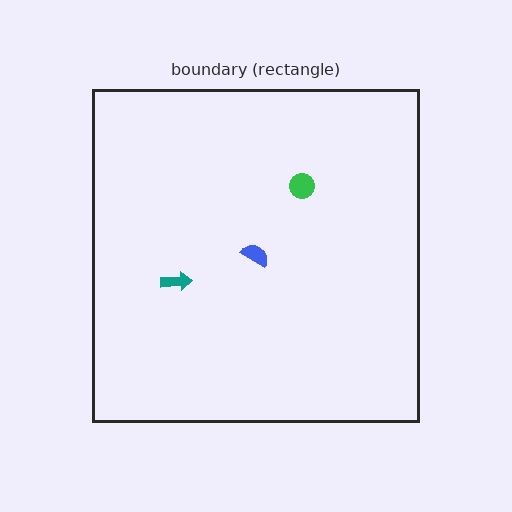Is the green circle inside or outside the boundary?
Inside.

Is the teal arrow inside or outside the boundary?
Inside.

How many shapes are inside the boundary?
3 inside, 0 outside.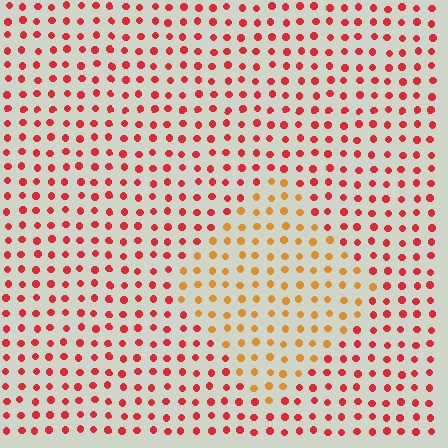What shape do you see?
I see a diamond.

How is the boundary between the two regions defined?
The boundary is defined purely by a slight shift in hue (about 39 degrees). Spacing, size, and orientation are identical on both sides.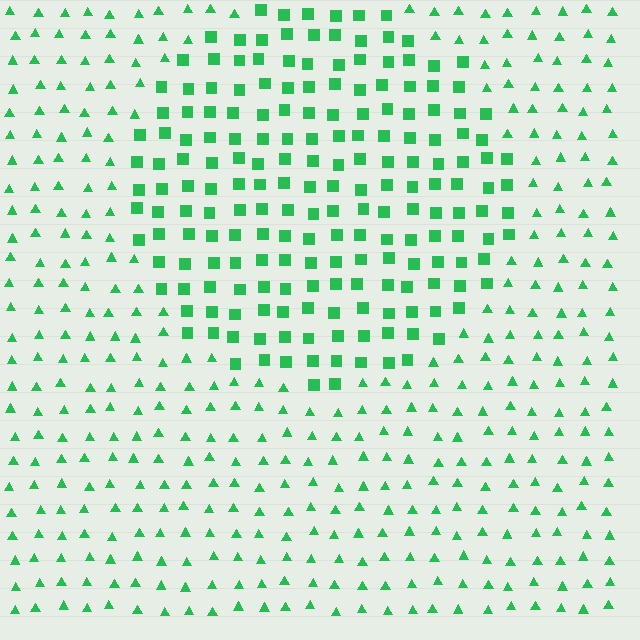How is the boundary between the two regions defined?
The boundary is defined by a change in element shape: squares inside vs. triangles outside. All elements share the same color and spacing.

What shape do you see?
I see a circle.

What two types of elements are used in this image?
The image uses squares inside the circle region and triangles outside it.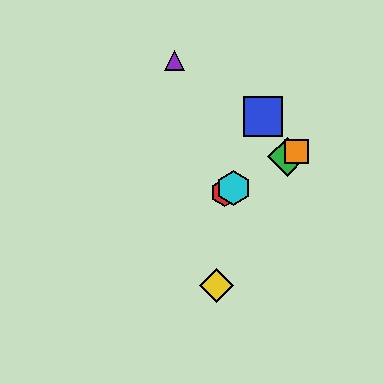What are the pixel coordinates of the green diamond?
The green diamond is at (287, 157).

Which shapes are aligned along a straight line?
The red hexagon, the green diamond, the orange square, the cyan hexagon are aligned along a straight line.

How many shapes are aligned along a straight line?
4 shapes (the red hexagon, the green diamond, the orange square, the cyan hexagon) are aligned along a straight line.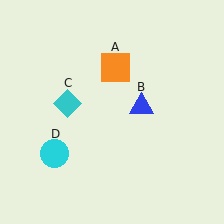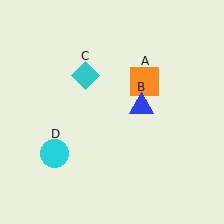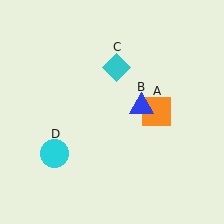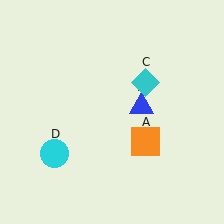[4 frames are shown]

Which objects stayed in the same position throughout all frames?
Blue triangle (object B) and cyan circle (object D) remained stationary.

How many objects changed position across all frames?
2 objects changed position: orange square (object A), cyan diamond (object C).